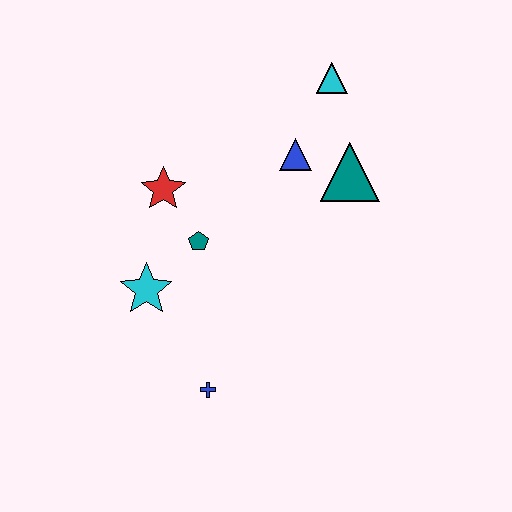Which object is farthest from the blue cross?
The cyan triangle is farthest from the blue cross.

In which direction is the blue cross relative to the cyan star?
The blue cross is below the cyan star.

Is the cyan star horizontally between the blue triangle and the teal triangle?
No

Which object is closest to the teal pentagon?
The red star is closest to the teal pentagon.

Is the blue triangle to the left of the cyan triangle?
Yes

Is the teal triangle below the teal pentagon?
No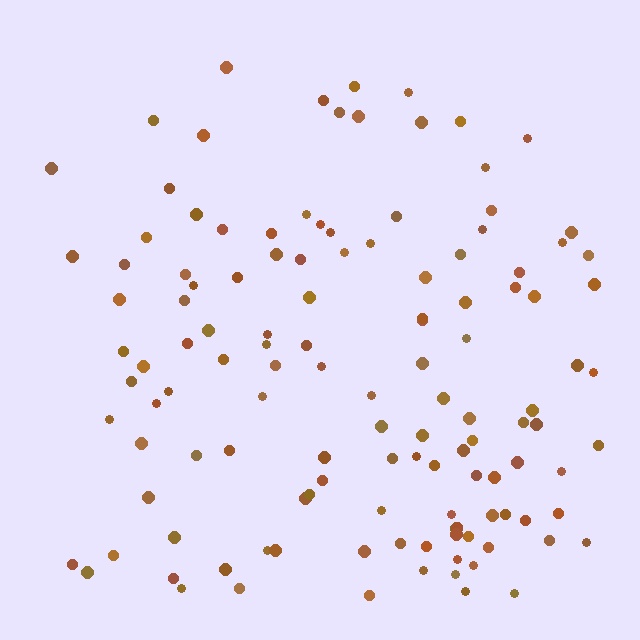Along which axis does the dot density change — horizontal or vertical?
Vertical.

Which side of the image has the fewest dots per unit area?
The top.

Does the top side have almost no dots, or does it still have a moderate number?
Still a moderate number, just noticeably fewer than the bottom.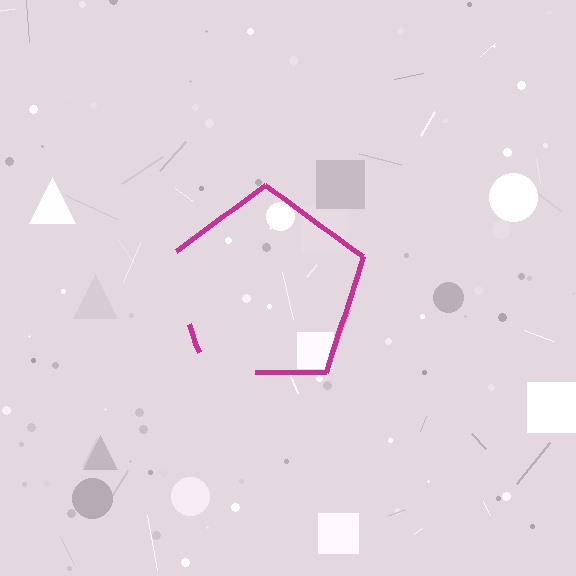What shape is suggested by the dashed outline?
The dashed outline suggests a pentagon.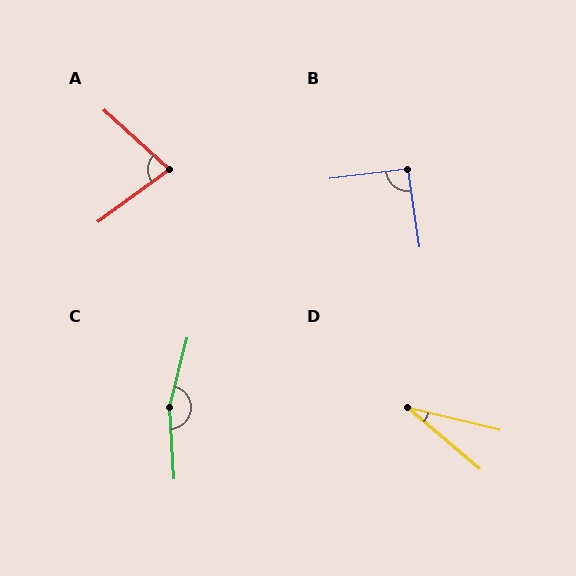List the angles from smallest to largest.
D (26°), A (79°), B (91°), C (162°).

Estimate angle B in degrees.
Approximately 91 degrees.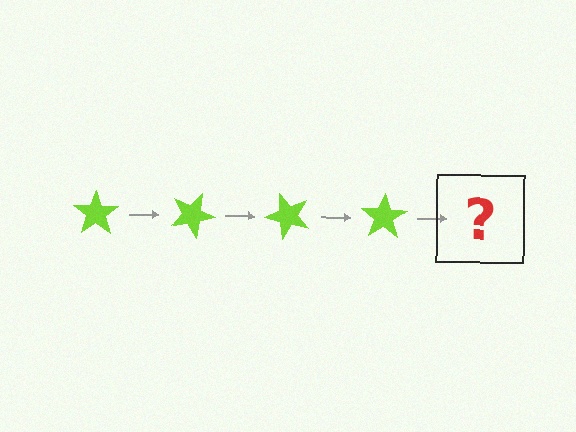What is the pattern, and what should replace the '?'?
The pattern is that the star rotates 25 degrees each step. The '?' should be a lime star rotated 100 degrees.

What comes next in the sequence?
The next element should be a lime star rotated 100 degrees.